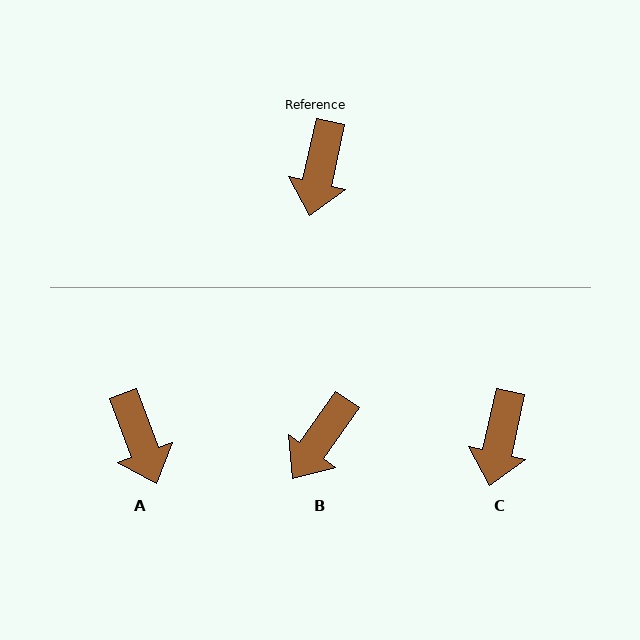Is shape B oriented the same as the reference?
No, it is off by about 23 degrees.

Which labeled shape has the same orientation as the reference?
C.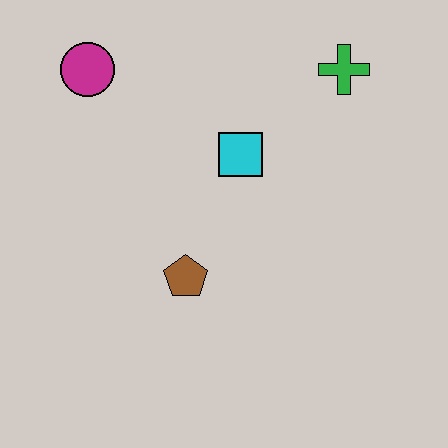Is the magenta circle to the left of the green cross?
Yes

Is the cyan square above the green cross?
No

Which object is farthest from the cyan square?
The magenta circle is farthest from the cyan square.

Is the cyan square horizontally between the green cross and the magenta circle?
Yes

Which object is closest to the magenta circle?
The cyan square is closest to the magenta circle.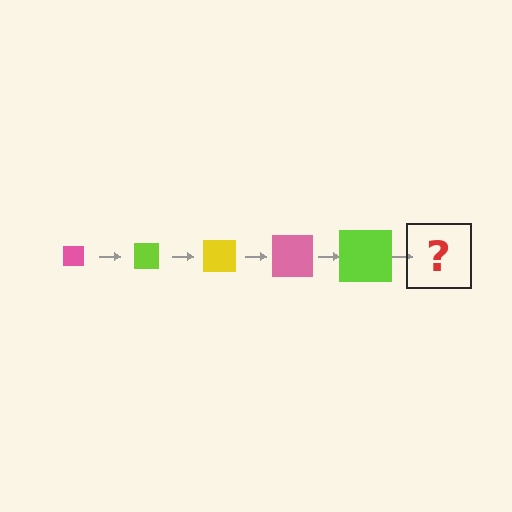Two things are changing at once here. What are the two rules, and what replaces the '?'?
The two rules are that the square grows larger each step and the color cycles through pink, lime, and yellow. The '?' should be a yellow square, larger than the previous one.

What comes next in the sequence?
The next element should be a yellow square, larger than the previous one.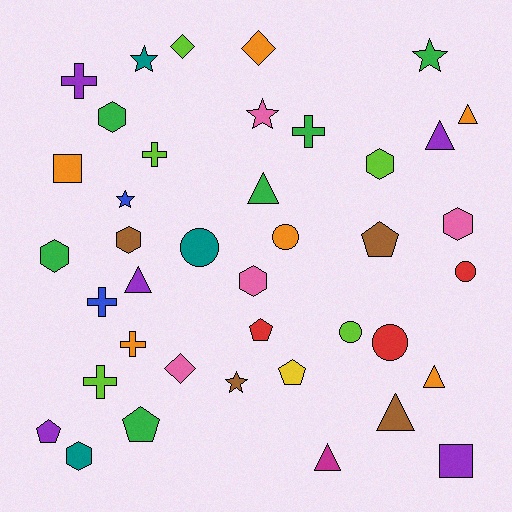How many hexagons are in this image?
There are 7 hexagons.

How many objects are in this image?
There are 40 objects.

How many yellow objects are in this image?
There is 1 yellow object.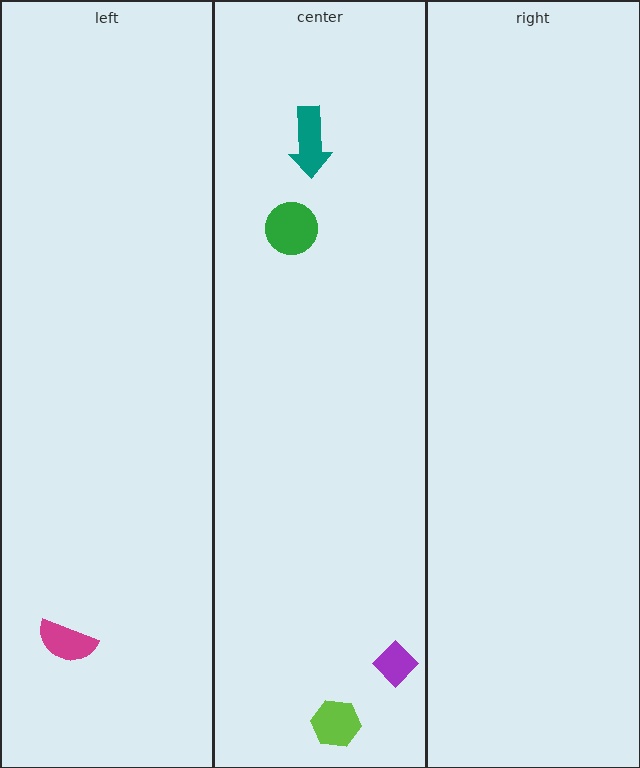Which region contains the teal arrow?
The center region.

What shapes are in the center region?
The purple diamond, the lime hexagon, the green circle, the teal arrow.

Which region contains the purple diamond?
The center region.